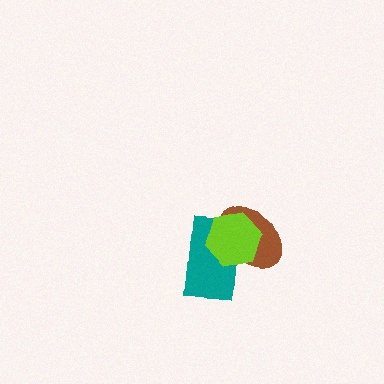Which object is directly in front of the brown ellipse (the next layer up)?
The teal rectangle is directly in front of the brown ellipse.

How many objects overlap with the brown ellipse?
2 objects overlap with the brown ellipse.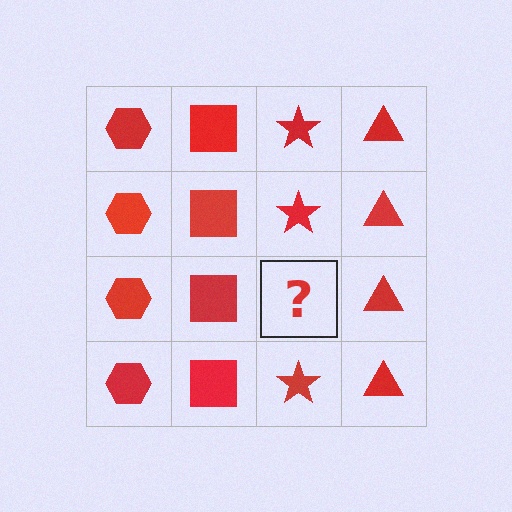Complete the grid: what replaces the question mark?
The question mark should be replaced with a red star.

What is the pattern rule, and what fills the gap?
The rule is that each column has a consistent shape. The gap should be filled with a red star.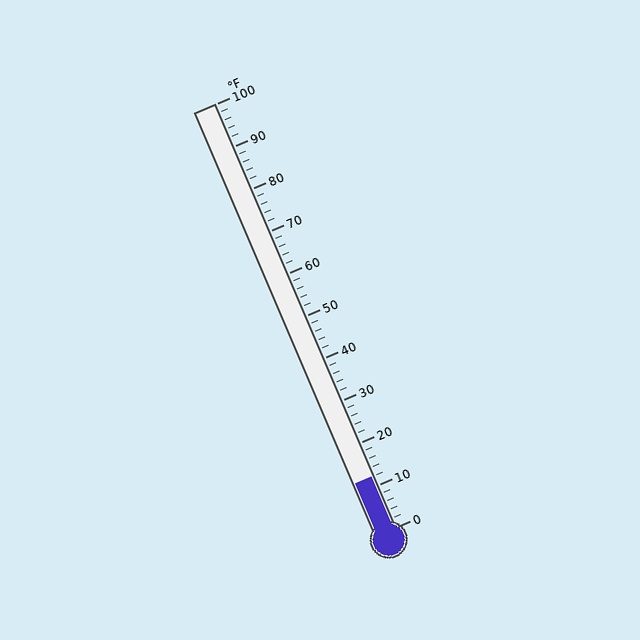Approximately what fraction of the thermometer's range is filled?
The thermometer is filled to approximately 10% of its range.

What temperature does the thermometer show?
The thermometer shows approximately 12°F.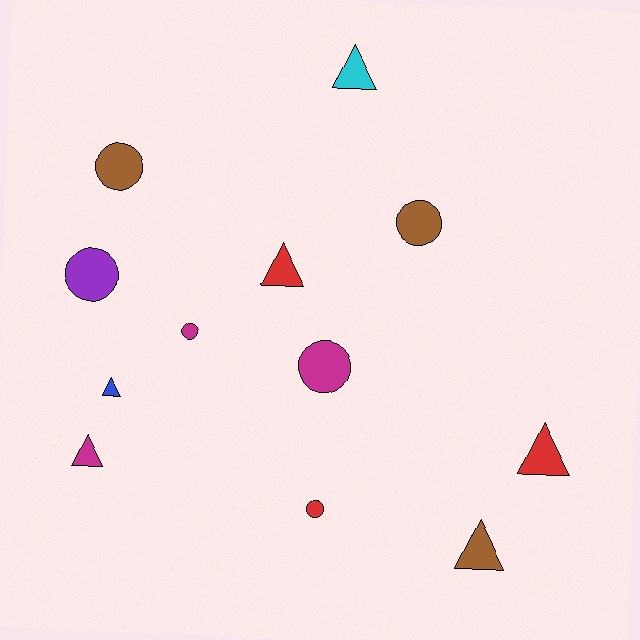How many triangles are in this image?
There are 6 triangles.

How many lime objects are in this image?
There are no lime objects.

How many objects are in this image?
There are 12 objects.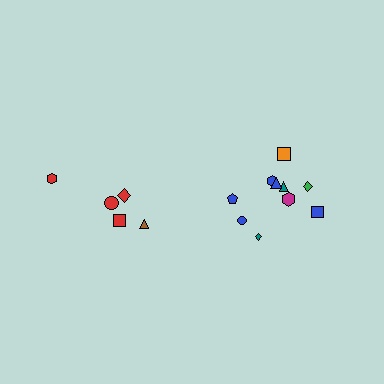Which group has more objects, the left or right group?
The right group.